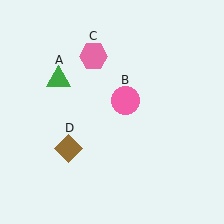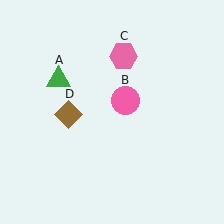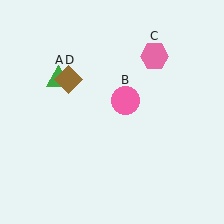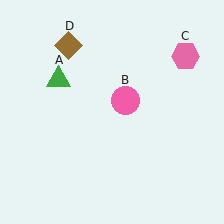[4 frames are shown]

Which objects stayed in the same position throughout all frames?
Green triangle (object A) and pink circle (object B) remained stationary.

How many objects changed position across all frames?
2 objects changed position: pink hexagon (object C), brown diamond (object D).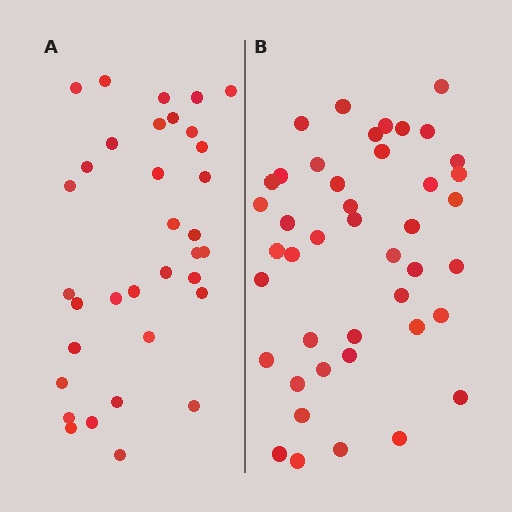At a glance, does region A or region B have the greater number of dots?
Region B (the right region) has more dots.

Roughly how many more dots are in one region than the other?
Region B has roughly 8 or so more dots than region A.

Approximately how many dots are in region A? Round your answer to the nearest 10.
About 30 dots. (The exact count is 34, which rounds to 30.)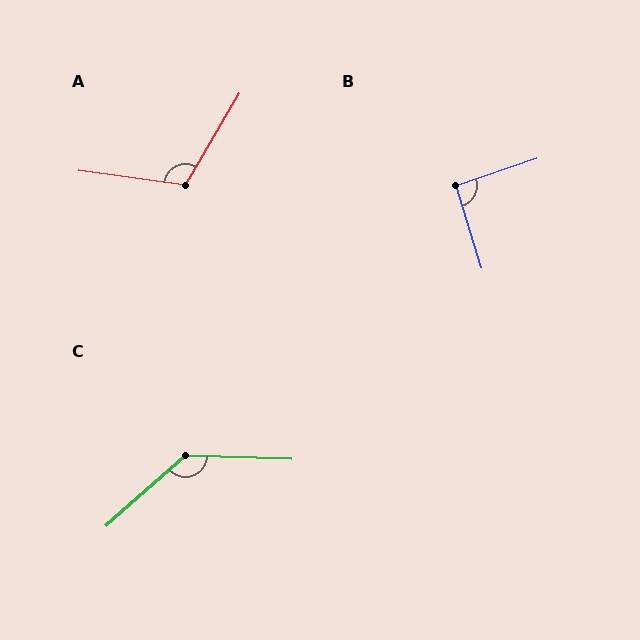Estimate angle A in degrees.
Approximately 113 degrees.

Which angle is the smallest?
B, at approximately 92 degrees.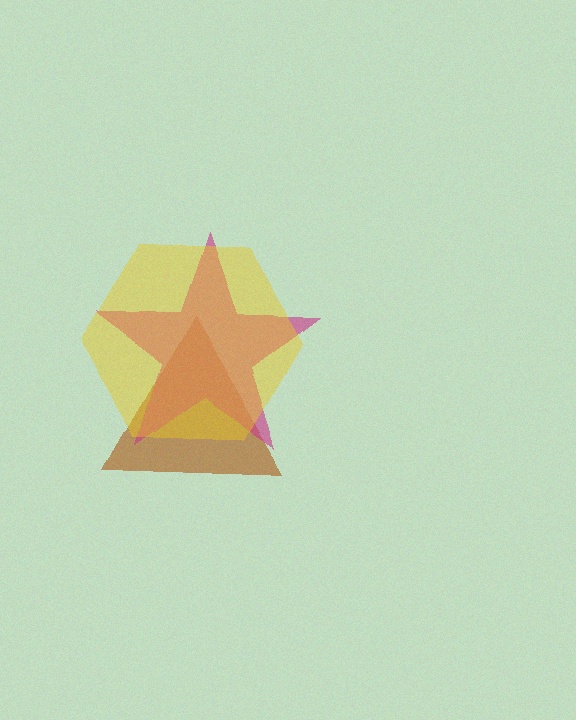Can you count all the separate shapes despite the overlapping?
Yes, there are 3 separate shapes.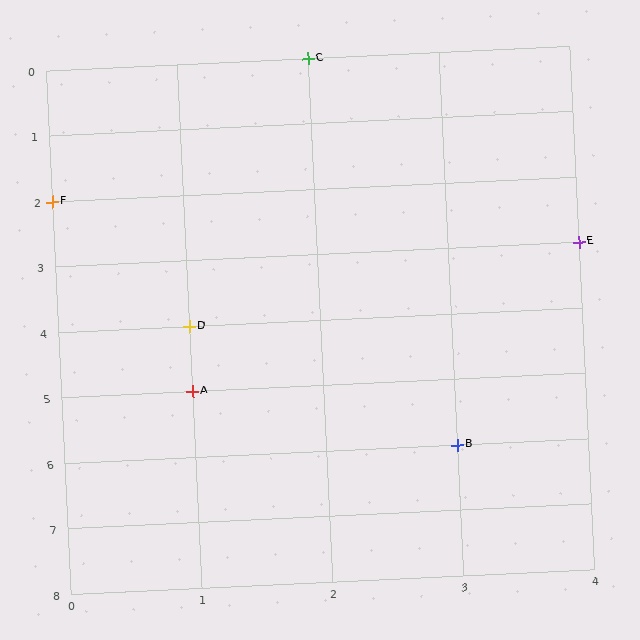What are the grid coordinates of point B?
Point B is at grid coordinates (3, 6).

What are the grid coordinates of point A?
Point A is at grid coordinates (1, 5).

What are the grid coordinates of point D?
Point D is at grid coordinates (1, 4).